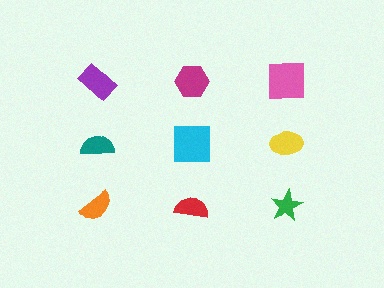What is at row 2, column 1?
A teal semicircle.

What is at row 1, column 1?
A purple rectangle.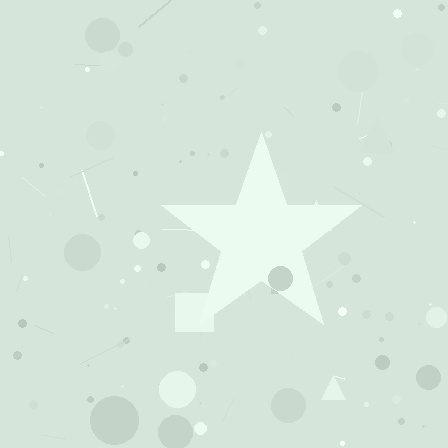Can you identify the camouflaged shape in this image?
The camouflaged shape is a star.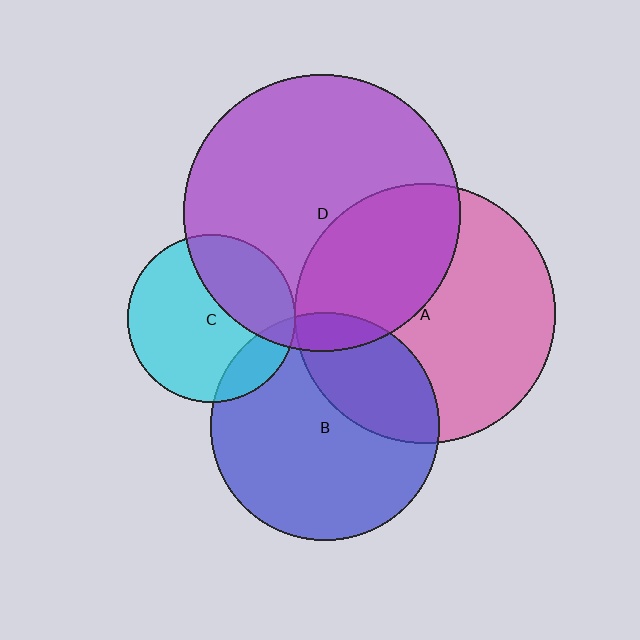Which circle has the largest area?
Circle D (purple).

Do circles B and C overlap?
Yes.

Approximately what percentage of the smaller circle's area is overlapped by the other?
Approximately 15%.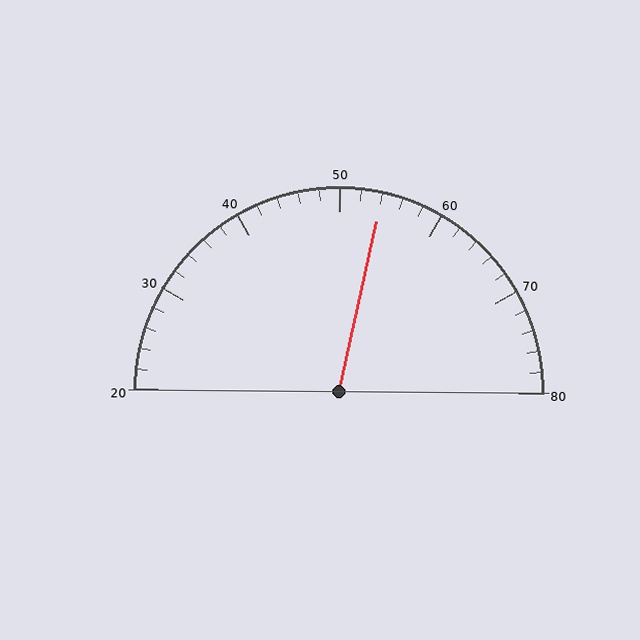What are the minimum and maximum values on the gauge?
The gauge ranges from 20 to 80.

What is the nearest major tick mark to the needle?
The nearest major tick mark is 50.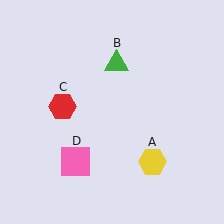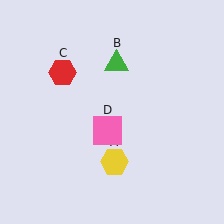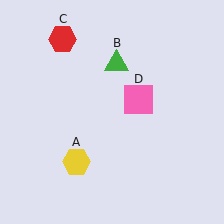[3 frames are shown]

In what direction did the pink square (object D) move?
The pink square (object D) moved up and to the right.